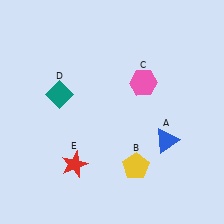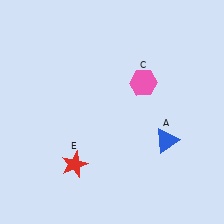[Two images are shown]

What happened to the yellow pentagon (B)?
The yellow pentagon (B) was removed in Image 2. It was in the bottom-right area of Image 1.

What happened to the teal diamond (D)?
The teal diamond (D) was removed in Image 2. It was in the top-left area of Image 1.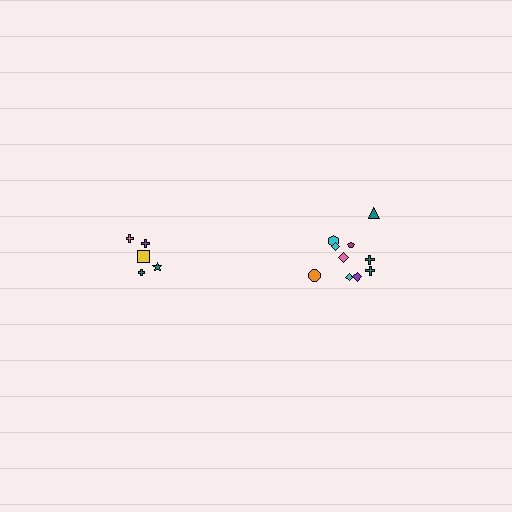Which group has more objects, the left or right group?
The right group.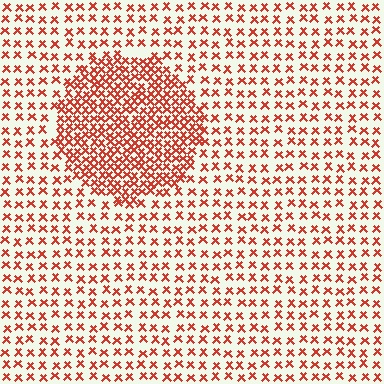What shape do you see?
I see a circle.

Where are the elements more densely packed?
The elements are more densely packed inside the circle boundary.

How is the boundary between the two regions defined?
The boundary is defined by a change in element density (approximately 2.3x ratio). All elements are the same color, size, and shape.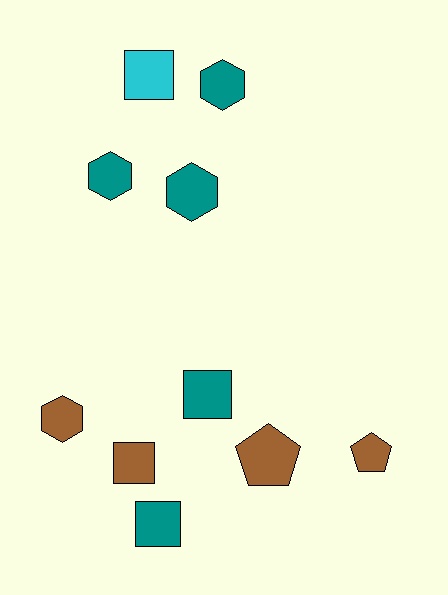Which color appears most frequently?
Teal, with 5 objects.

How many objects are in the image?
There are 10 objects.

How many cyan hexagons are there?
There are no cyan hexagons.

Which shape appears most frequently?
Hexagon, with 4 objects.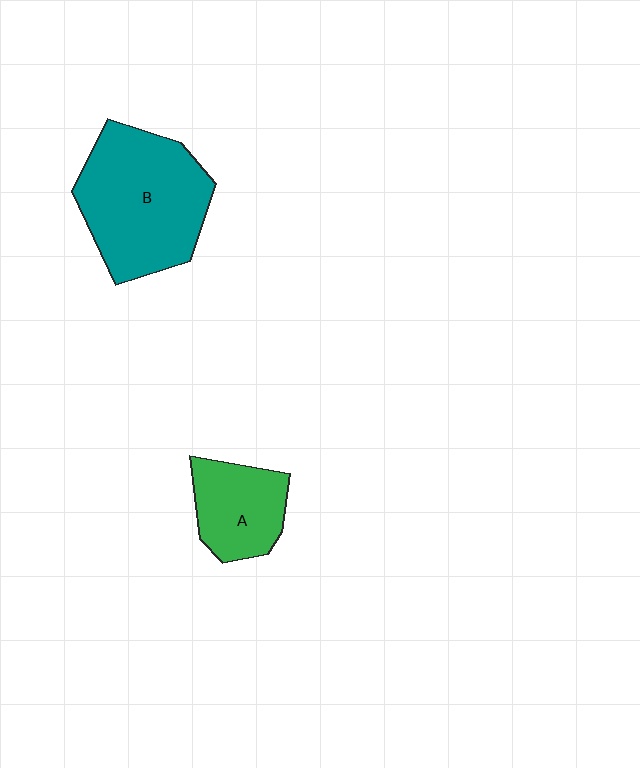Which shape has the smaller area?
Shape A (green).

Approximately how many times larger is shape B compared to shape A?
Approximately 2.0 times.